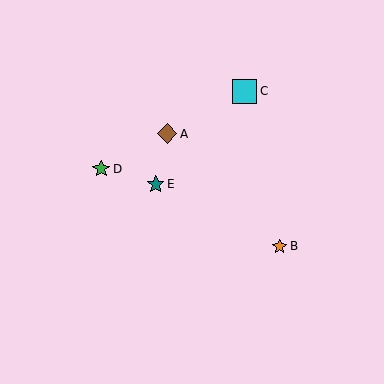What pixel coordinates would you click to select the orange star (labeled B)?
Click at (280, 246) to select the orange star B.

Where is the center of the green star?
The center of the green star is at (101, 169).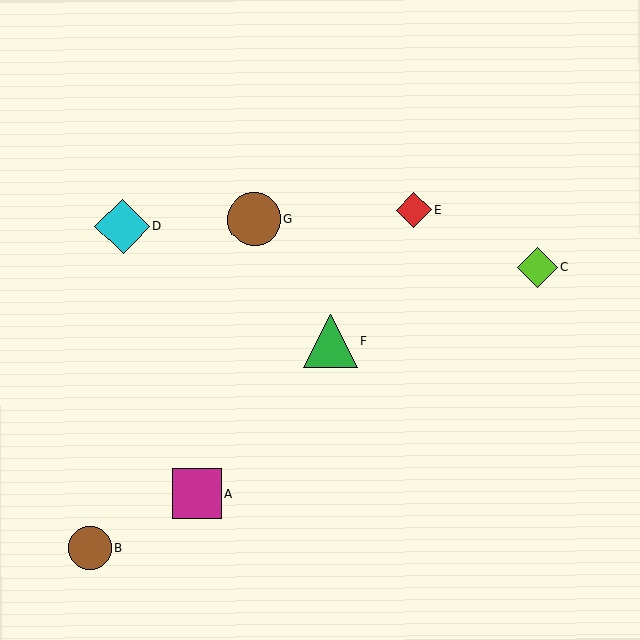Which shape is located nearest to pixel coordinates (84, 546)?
The brown circle (labeled B) at (91, 548) is nearest to that location.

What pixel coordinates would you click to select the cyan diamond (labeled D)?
Click at (123, 226) to select the cyan diamond D.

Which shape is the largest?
The cyan diamond (labeled D) is the largest.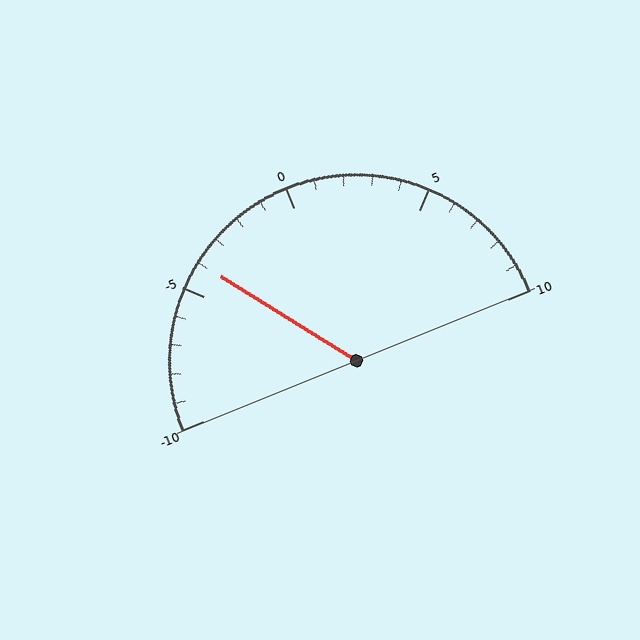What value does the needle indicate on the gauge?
The needle indicates approximately -4.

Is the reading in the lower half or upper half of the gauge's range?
The reading is in the lower half of the range (-10 to 10).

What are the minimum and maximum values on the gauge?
The gauge ranges from -10 to 10.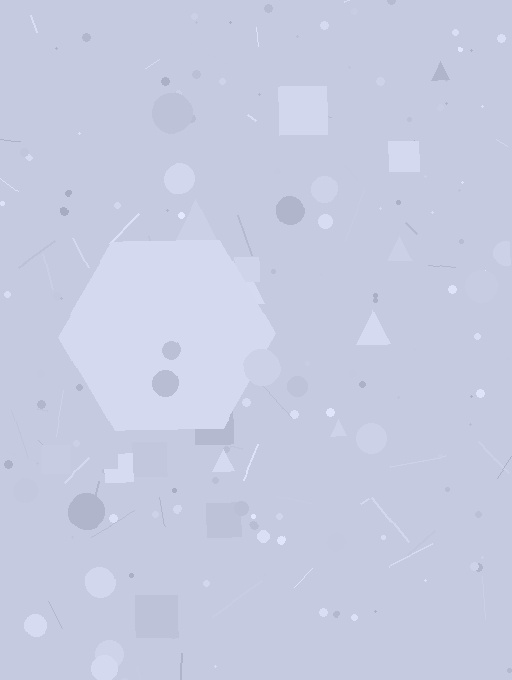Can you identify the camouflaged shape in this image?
The camouflaged shape is a hexagon.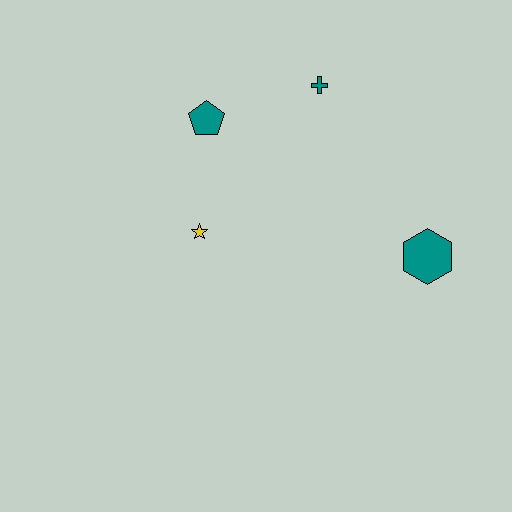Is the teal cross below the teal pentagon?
No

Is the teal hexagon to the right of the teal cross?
Yes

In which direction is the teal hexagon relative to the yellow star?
The teal hexagon is to the right of the yellow star.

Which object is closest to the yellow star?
The teal pentagon is closest to the yellow star.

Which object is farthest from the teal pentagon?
The teal hexagon is farthest from the teal pentagon.